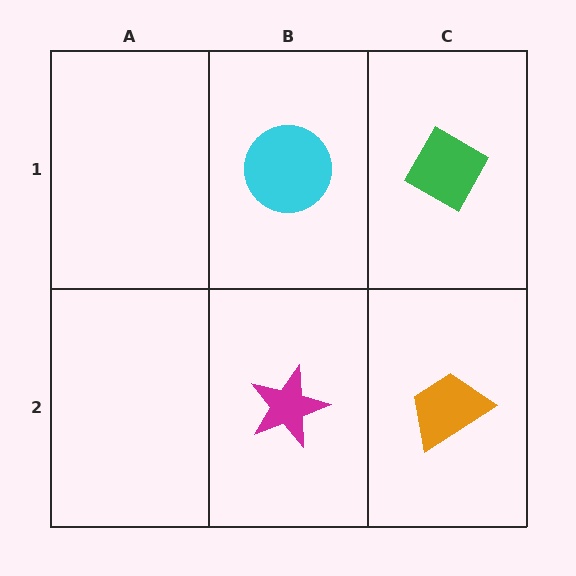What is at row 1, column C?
A green diamond.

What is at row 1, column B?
A cyan circle.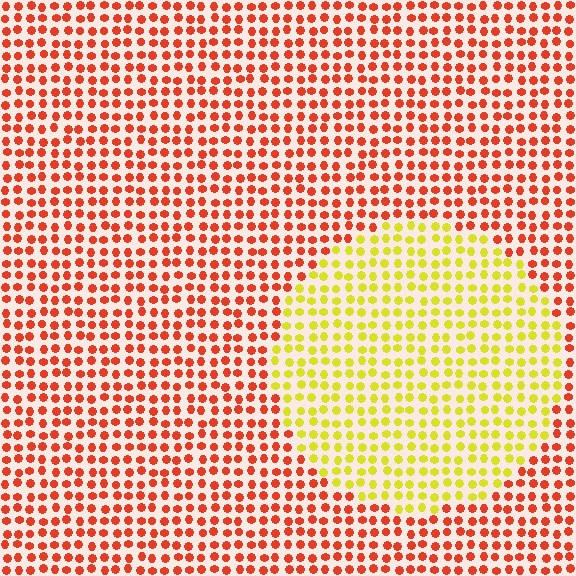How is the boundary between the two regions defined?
The boundary is defined purely by a slight shift in hue (about 56 degrees). Spacing, size, and orientation are identical on both sides.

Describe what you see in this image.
The image is filled with small red elements in a uniform arrangement. A circle-shaped region is visible where the elements are tinted to a slightly different hue, forming a subtle color boundary.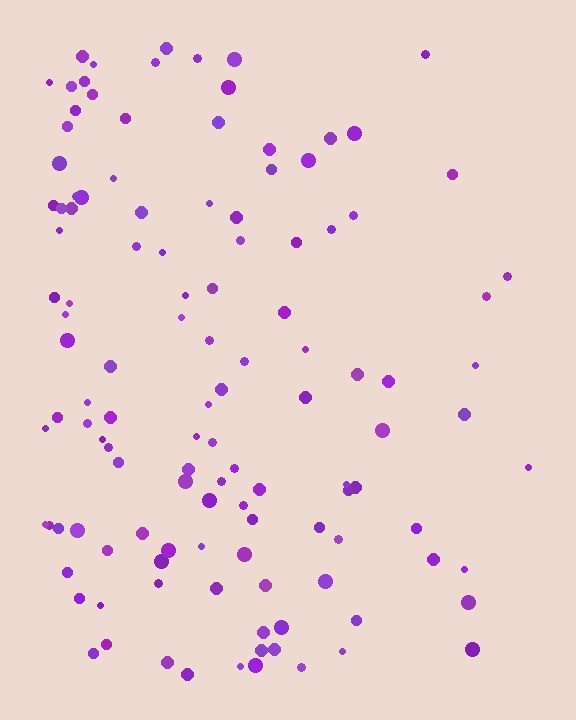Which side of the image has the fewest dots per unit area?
The right.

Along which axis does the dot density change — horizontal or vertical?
Horizontal.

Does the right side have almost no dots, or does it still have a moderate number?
Still a moderate number, just noticeably fewer than the left.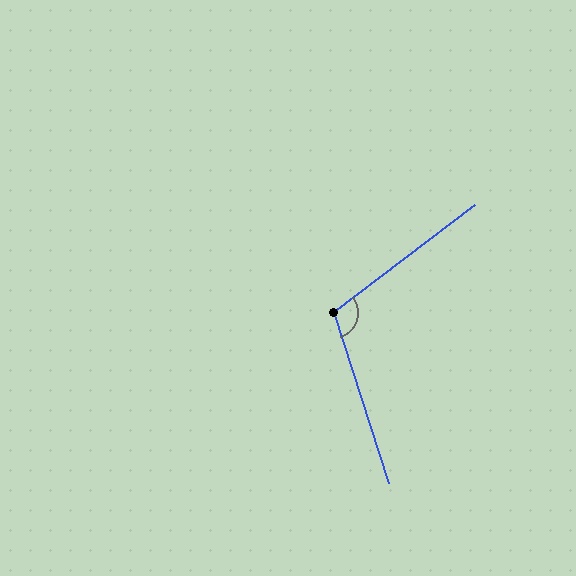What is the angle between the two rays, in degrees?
Approximately 109 degrees.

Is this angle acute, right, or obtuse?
It is obtuse.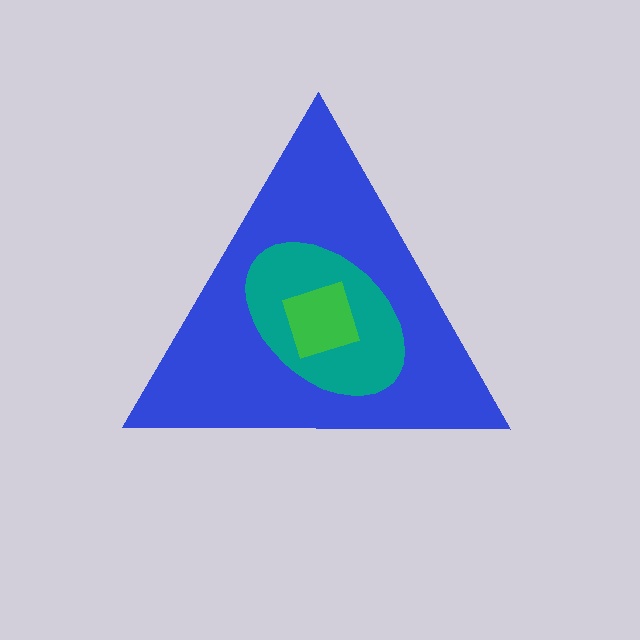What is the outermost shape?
The blue triangle.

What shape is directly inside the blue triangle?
The teal ellipse.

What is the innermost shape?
The green square.